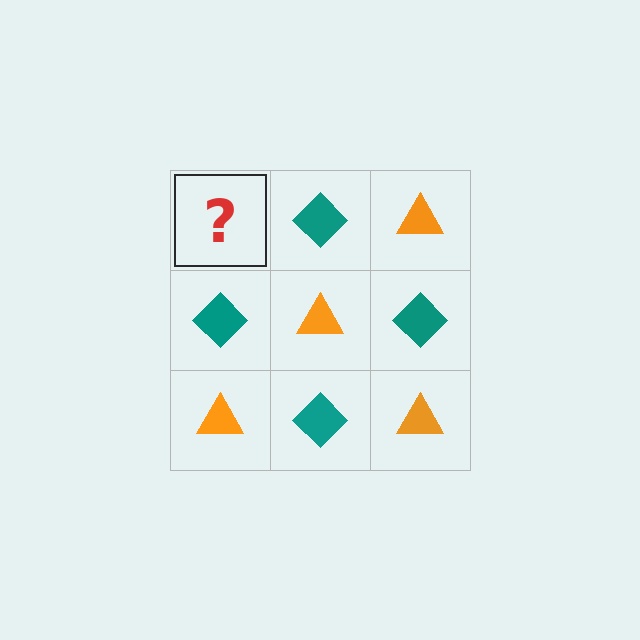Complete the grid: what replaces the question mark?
The question mark should be replaced with an orange triangle.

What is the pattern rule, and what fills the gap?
The rule is that it alternates orange triangle and teal diamond in a checkerboard pattern. The gap should be filled with an orange triangle.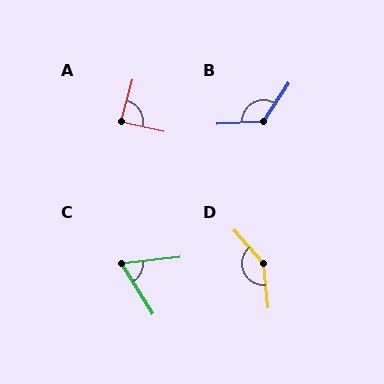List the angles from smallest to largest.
C (64°), A (87°), B (128°), D (145°).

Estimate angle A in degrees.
Approximately 87 degrees.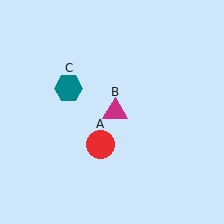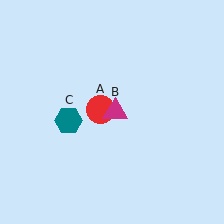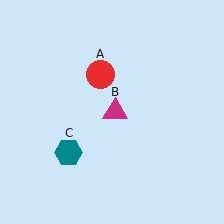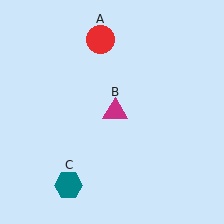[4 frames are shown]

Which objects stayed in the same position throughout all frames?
Magenta triangle (object B) remained stationary.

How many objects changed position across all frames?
2 objects changed position: red circle (object A), teal hexagon (object C).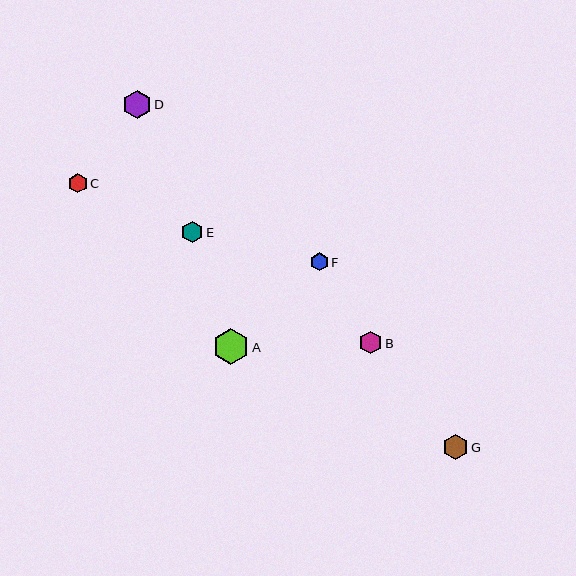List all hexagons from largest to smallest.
From largest to smallest: A, D, G, B, E, C, F.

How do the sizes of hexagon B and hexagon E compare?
Hexagon B and hexagon E are approximately the same size.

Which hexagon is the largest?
Hexagon A is the largest with a size of approximately 36 pixels.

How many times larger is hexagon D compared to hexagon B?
Hexagon D is approximately 1.3 times the size of hexagon B.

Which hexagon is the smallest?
Hexagon F is the smallest with a size of approximately 18 pixels.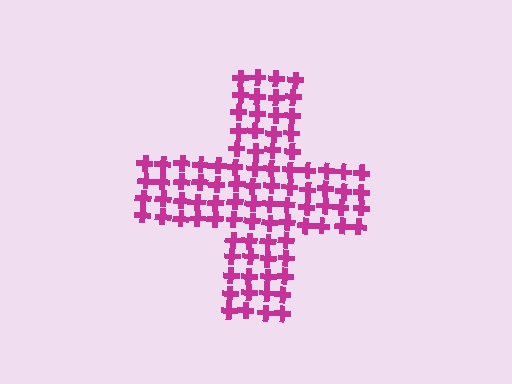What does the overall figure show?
The overall figure shows a cross.